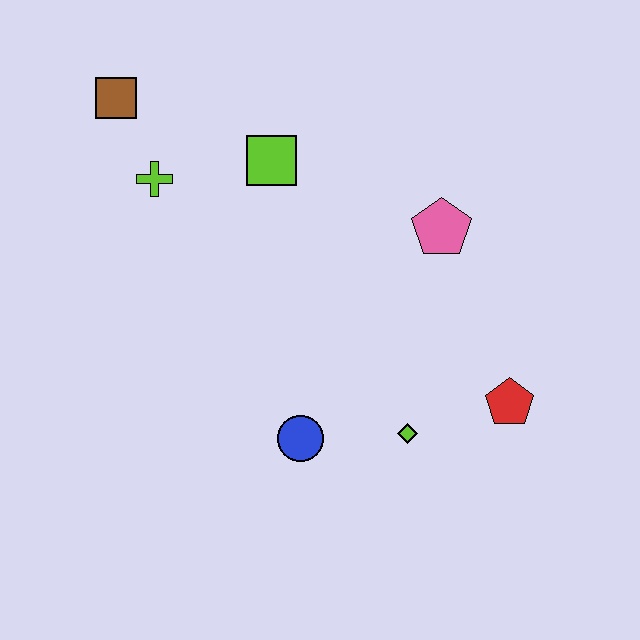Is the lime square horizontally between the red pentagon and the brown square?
Yes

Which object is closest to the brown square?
The lime cross is closest to the brown square.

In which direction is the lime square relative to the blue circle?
The lime square is above the blue circle.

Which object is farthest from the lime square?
The red pentagon is farthest from the lime square.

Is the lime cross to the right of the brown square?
Yes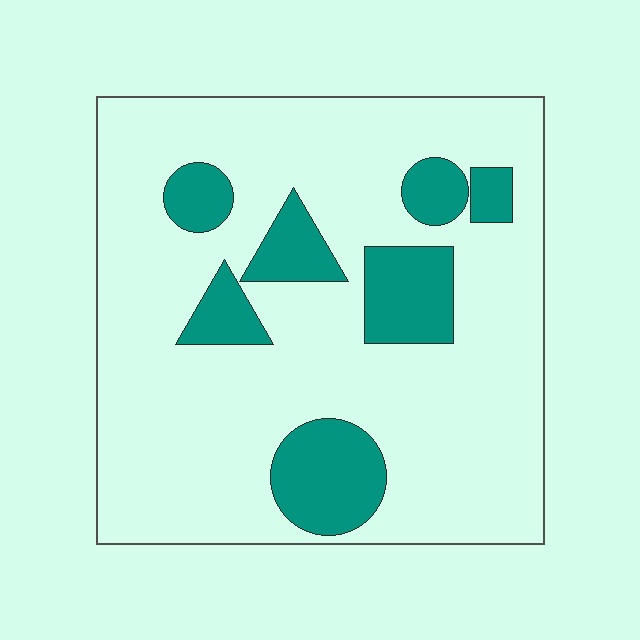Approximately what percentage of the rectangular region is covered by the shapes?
Approximately 20%.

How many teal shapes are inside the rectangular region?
7.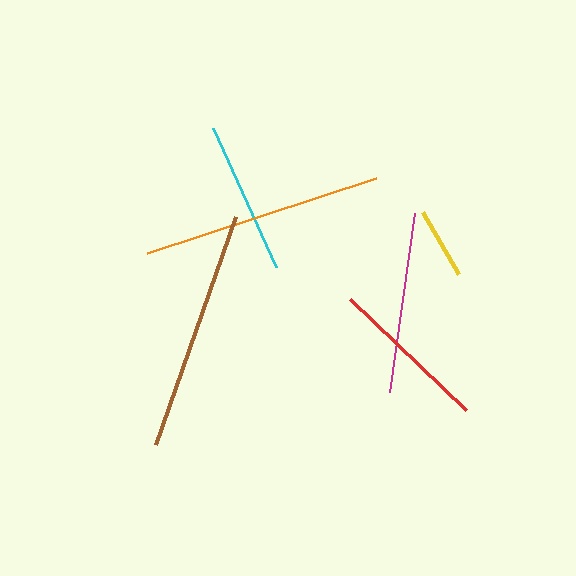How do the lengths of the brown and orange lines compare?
The brown and orange lines are approximately the same length.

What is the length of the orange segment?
The orange segment is approximately 241 pixels long.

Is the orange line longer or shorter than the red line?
The orange line is longer than the red line.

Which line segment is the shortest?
The yellow line is the shortest at approximately 72 pixels.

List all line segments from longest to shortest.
From longest to shortest: brown, orange, magenta, red, cyan, yellow.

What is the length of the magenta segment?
The magenta segment is approximately 181 pixels long.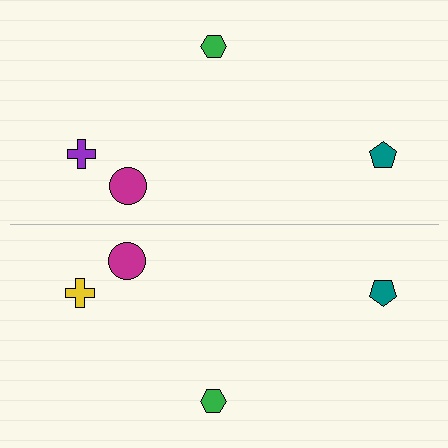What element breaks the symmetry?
The yellow cross on the bottom side breaks the symmetry — its mirror counterpart is purple.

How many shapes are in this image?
There are 8 shapes in this image.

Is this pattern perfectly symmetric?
No, the pattern is not perfectly symmetric. The yellow cross on the bottom side breaks the symmetry — its mirror counterpart is purple.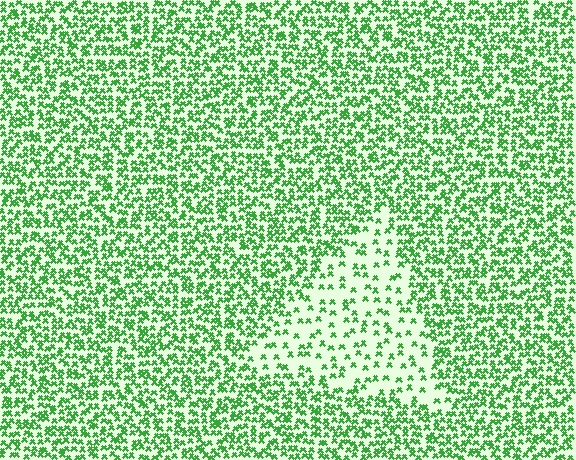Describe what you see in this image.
The image contains small green elements arranged at two different densities. A triangle-shaped region is visible where the elements are less densely packed than the surrounding area.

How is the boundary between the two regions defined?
The boundary is defined by a change in element density (approximately 2.5x ratio). All elements are the same color, size, and shape.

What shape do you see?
I see a triangle.